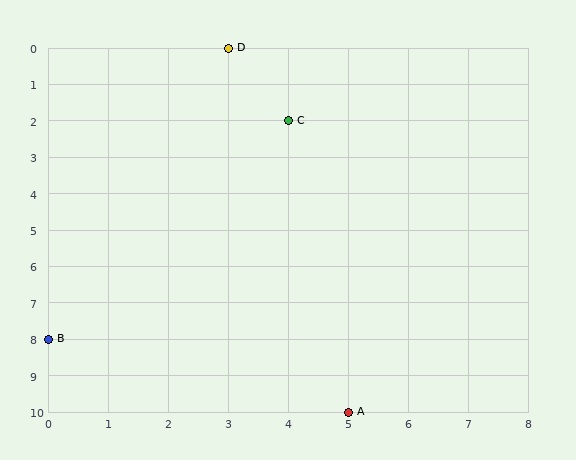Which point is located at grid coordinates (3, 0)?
Point D is at (3, 0).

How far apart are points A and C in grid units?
Points A and C are 1 column and 8 rows apart (about 8.1 grid units diagonally).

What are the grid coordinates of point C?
Point C is at grid coordinates (4, 2).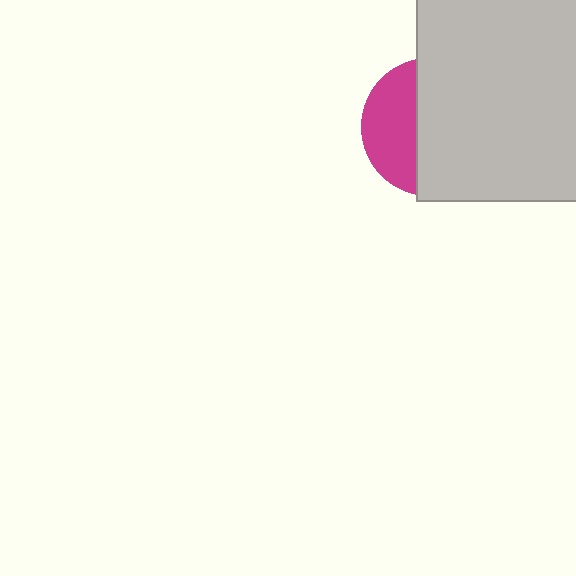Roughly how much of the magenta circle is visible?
A small part of it is visible (roughly 37%).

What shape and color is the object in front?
The object in front is a light gray rectangle.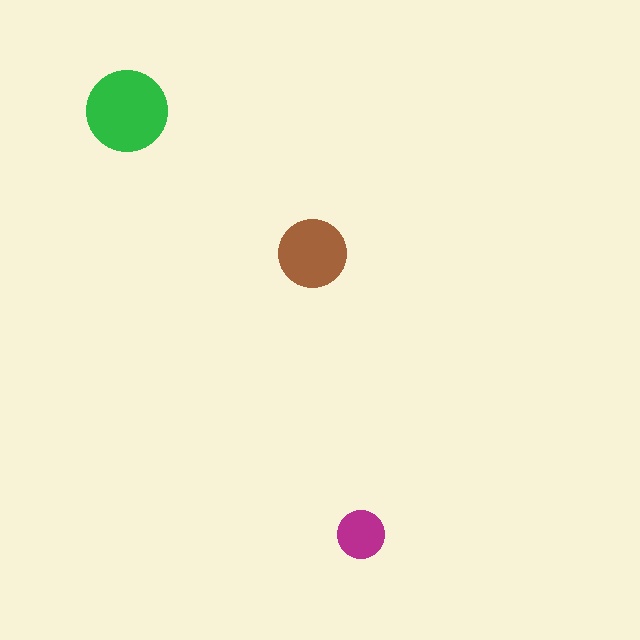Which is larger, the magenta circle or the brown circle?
The brown one.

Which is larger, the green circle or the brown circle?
The green one.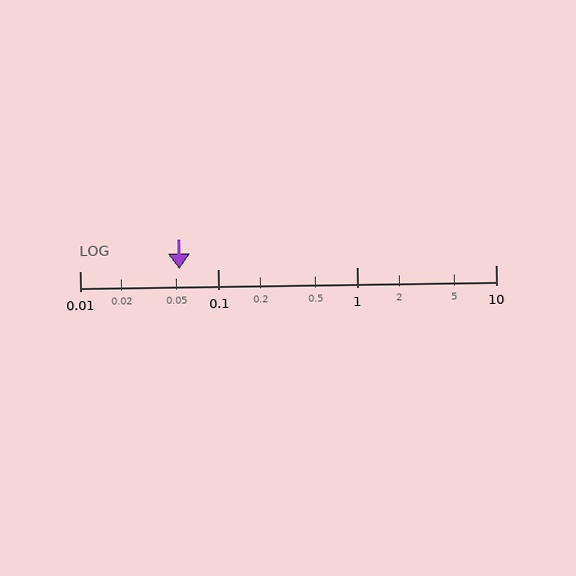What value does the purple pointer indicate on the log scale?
The pointer indicates approximately 0.052.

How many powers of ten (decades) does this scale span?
The scale spans 3 decades, from 0.01 to 10.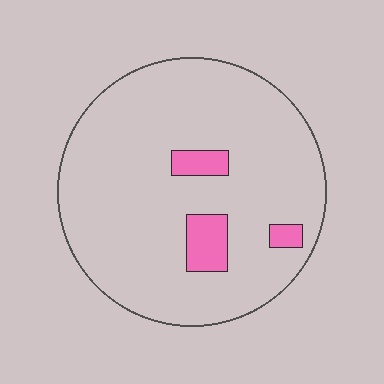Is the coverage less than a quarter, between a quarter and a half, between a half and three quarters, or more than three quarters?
Less than a quarter.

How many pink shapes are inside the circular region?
3.